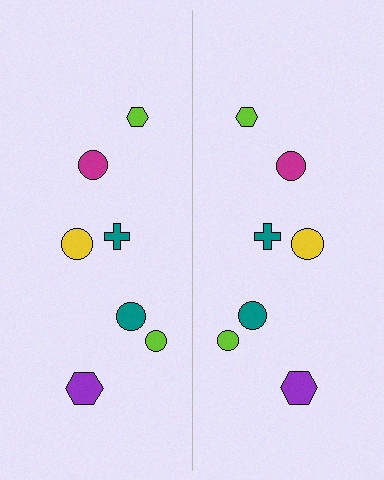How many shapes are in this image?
There are 14 shapes in this image.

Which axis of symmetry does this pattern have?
The pattern has a vertical axis of symmetry running through the center of the image.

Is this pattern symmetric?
Yes, this pattern has bilateral (reflection) symmetry.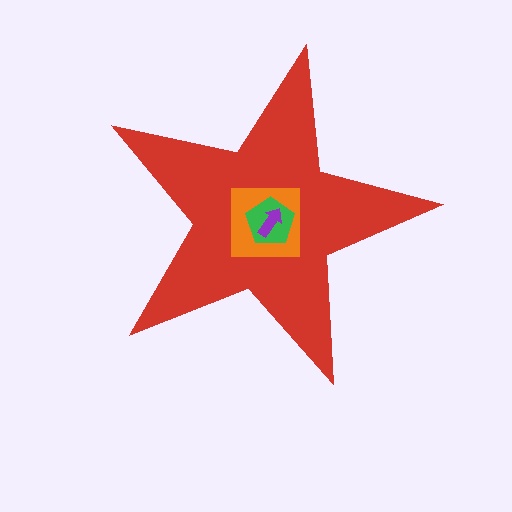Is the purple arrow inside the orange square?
Yes.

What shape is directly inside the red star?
The orange square.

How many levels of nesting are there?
4.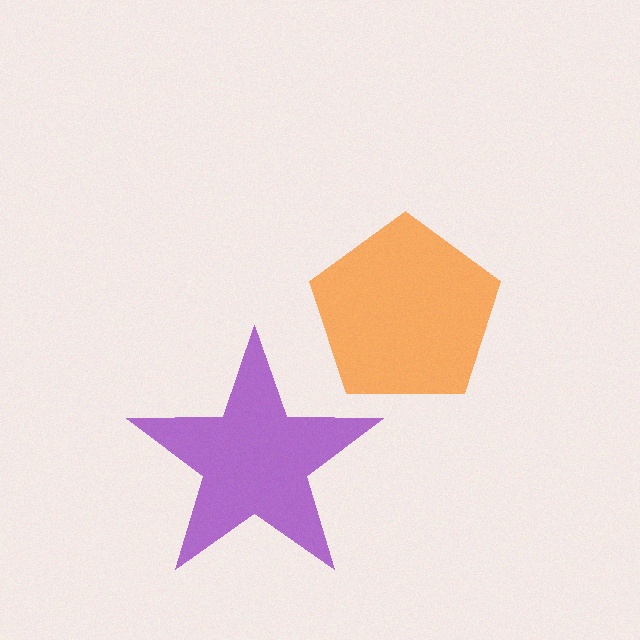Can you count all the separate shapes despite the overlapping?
Yes, there are 2 separate shapes.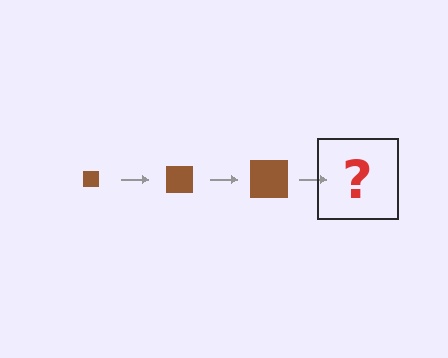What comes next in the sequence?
The next element should be a brown square, larger than the previous one.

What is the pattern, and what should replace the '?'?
The pattern is that the square gets progressively larger each step. The '?' should be a brown square, larger than the previous one.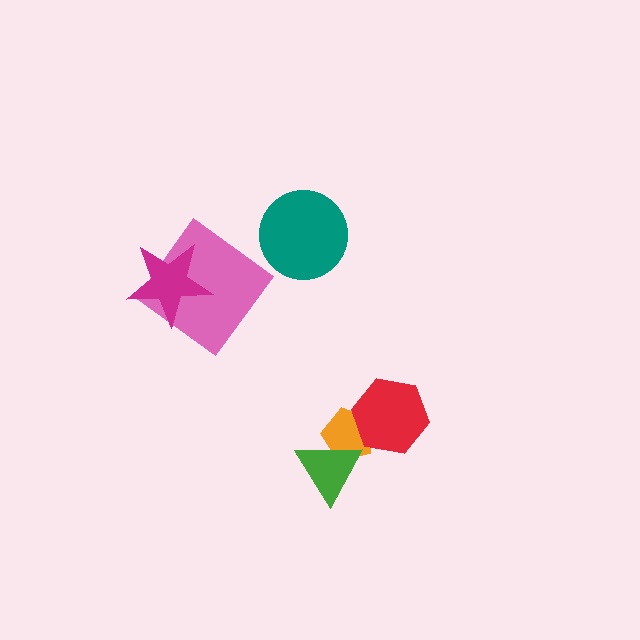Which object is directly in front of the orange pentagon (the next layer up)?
The red hexagon is directly in front of the orange pentagon.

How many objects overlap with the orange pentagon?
2 objects overlap with the orange pentagon.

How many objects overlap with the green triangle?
1 object overlaps with the green triangle.